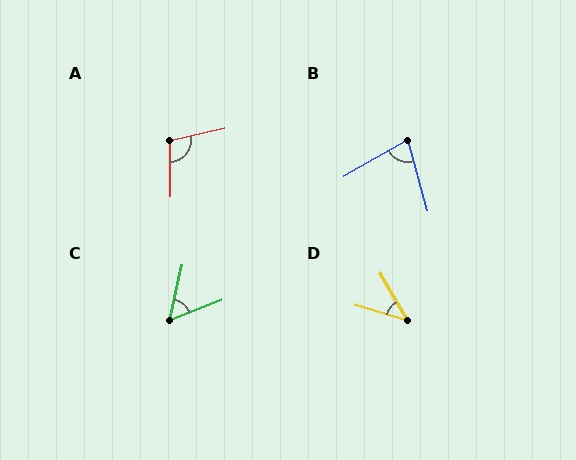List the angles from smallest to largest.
D (43°), C (56°), B (76°), A (103°).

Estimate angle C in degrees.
Approximately 56 degrees.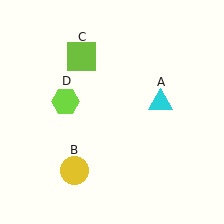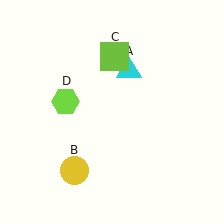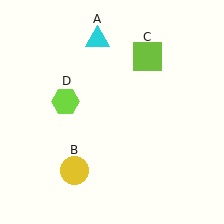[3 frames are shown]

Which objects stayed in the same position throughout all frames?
Yellow circle (object B) and lime hexagon (object D) remained stationary.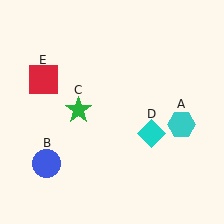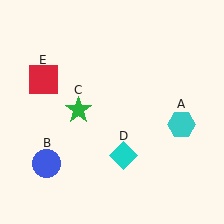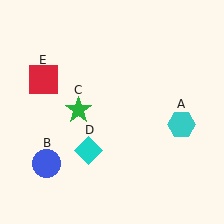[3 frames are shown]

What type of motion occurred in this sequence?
The cyan diamond (object D) rotated clockwise around the center of the scene.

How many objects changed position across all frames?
1 object changed position: cyan diamond (object D).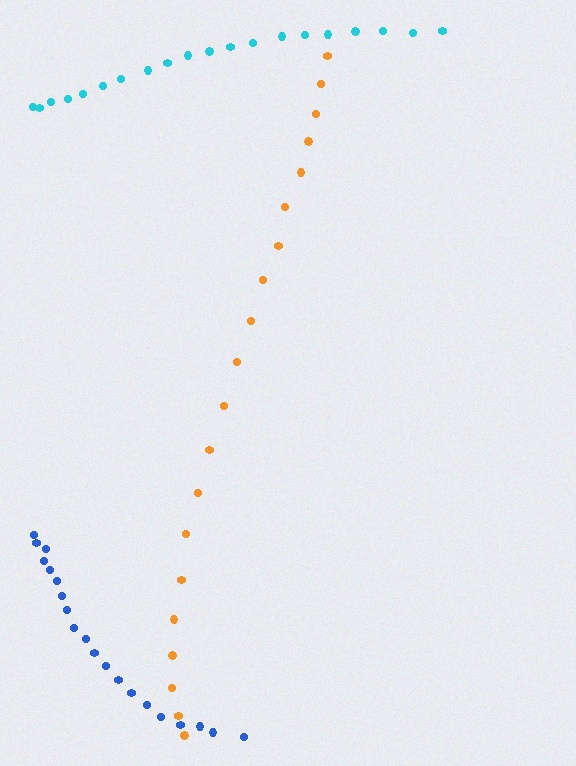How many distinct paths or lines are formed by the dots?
There are 3 distinct paths.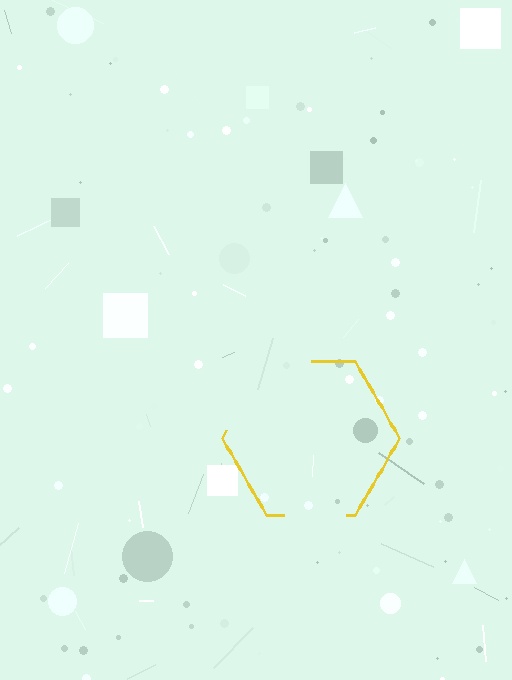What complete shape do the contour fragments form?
The contour fragments form a hexagon.